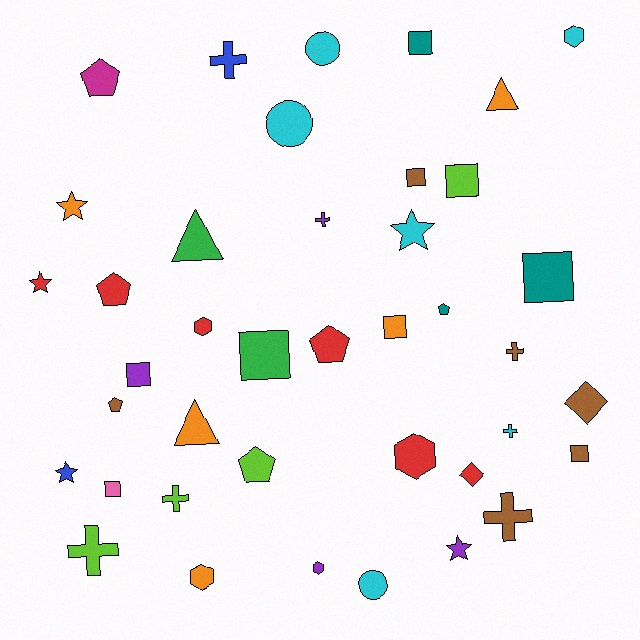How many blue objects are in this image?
There are 2 blue objects.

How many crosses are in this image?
There are 7 crosses.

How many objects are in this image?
There are 40 objects.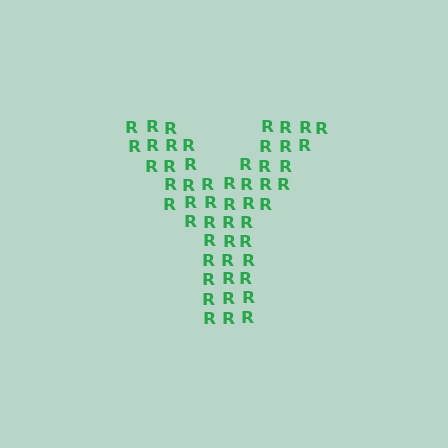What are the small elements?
The small elements are letter R's.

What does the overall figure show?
The overall figure shows the letter Y.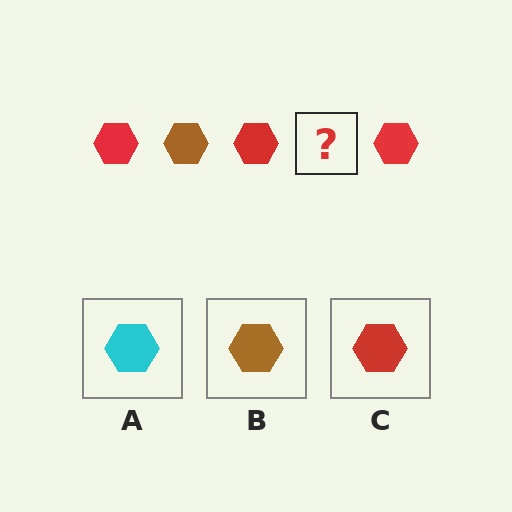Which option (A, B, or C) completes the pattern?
B.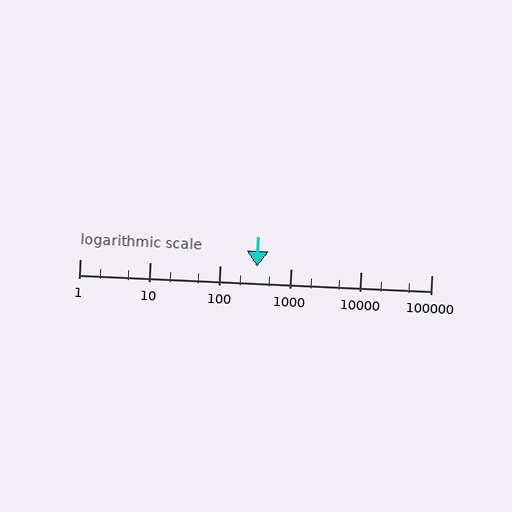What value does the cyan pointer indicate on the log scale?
The pointer indicates approximately 330.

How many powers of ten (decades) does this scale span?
The scale spans 5 decades, from 1 to 100000.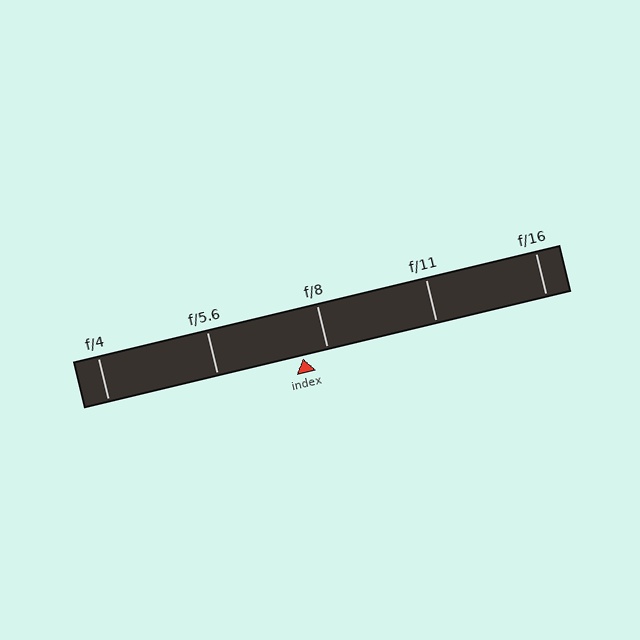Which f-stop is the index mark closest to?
The index mark is closest to f/8.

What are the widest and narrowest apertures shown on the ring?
The widest aperture shown is f/4 and the narrowest is f/16.